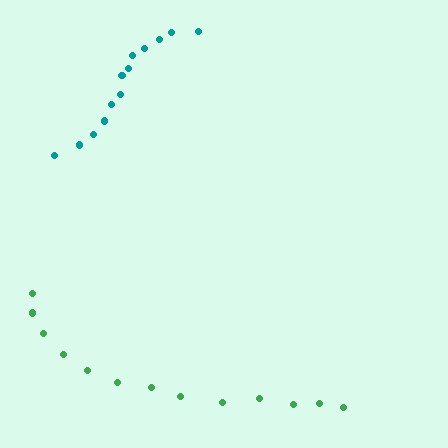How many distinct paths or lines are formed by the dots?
There are 2 distinct paths.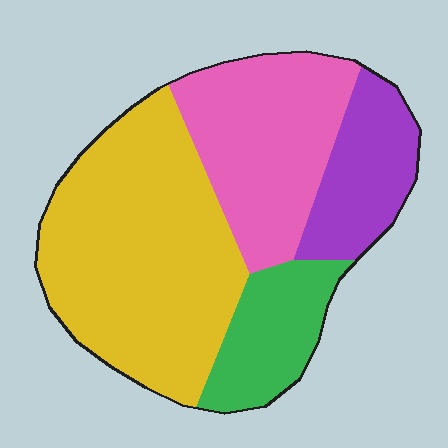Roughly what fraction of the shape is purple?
Purple takes up about one sixth (1/6) of the shape.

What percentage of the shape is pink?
Pink takes up about one quarter (1/4) of the shape.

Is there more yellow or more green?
Yellow.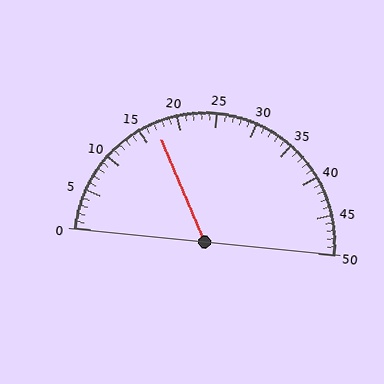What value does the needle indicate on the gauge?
The needle indicates approximately 17.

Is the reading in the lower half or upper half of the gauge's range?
The reading is in the lower half of the range (0 to 50).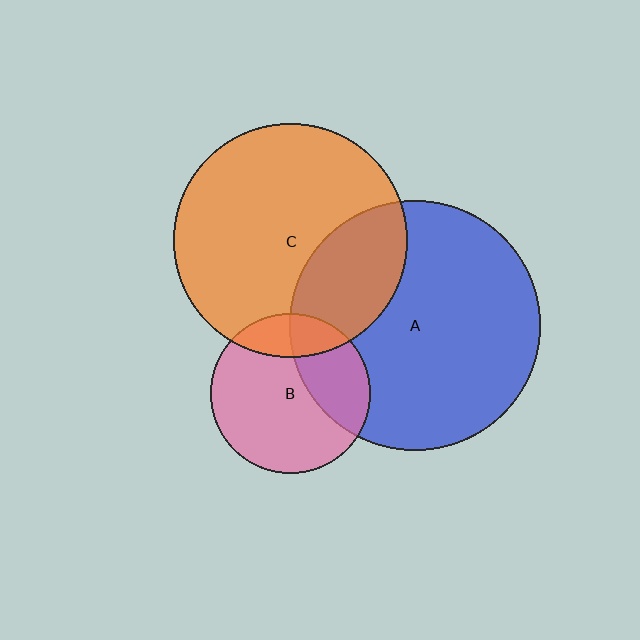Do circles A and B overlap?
Yes.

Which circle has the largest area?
Circle A (blue).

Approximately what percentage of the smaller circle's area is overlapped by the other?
Approximately 30%.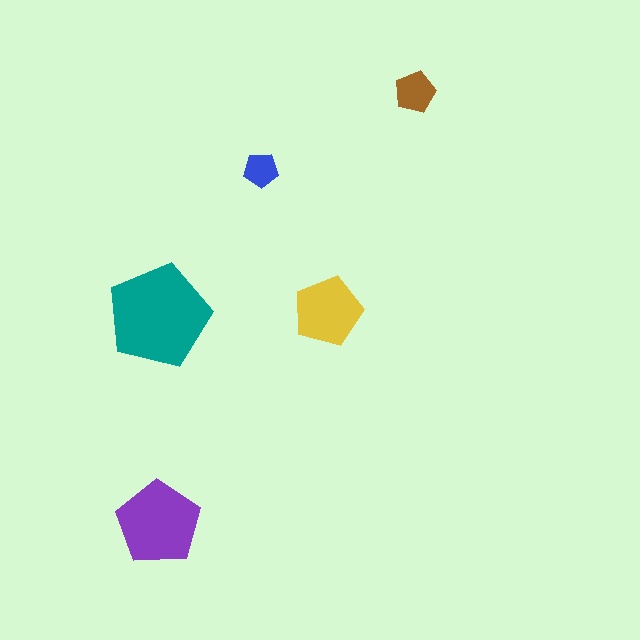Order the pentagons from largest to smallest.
the teal one, the purple one, the yellow one, the brown one, the blue one.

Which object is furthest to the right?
The brown pentagon is rightmost.